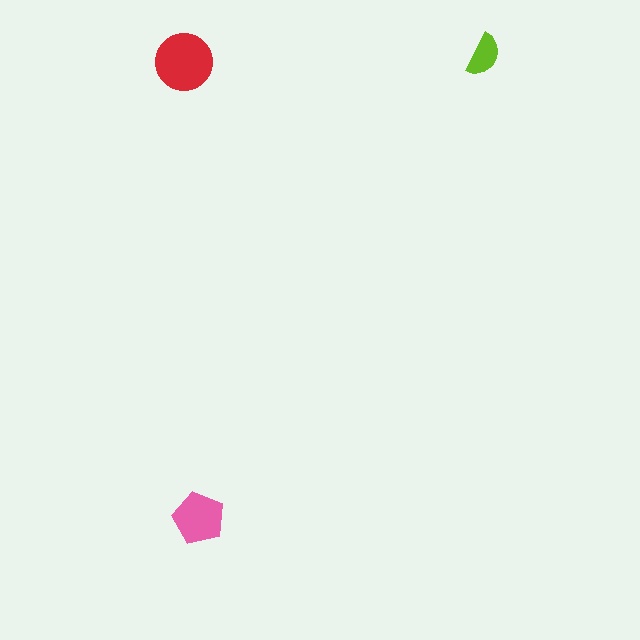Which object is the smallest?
The lime semicircle.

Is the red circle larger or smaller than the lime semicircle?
Larger.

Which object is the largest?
The red circle.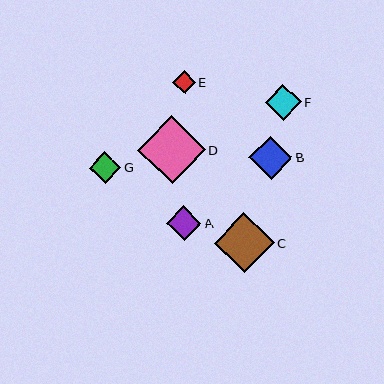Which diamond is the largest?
Diamond D is the largest with a size of approximately 68 pixels.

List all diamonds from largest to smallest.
From largest to smallest: D, C, B, F, A, G, E.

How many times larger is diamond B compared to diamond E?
Diamond B is approximately 1.9 times the size of diamond E.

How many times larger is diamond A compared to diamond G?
Diamond A is approximately 1.1 times the size of diamond G.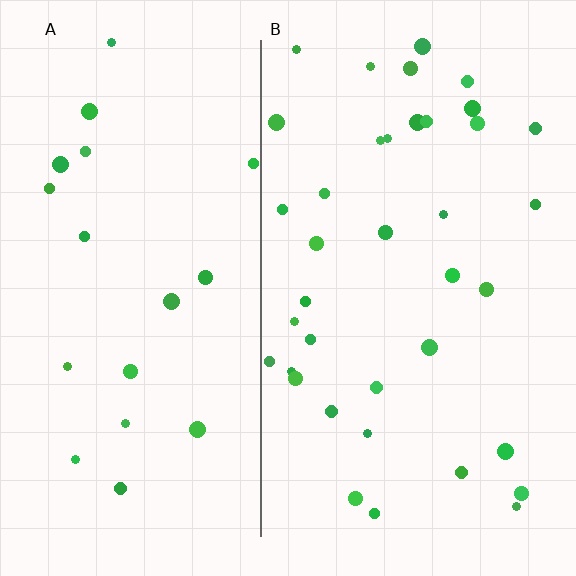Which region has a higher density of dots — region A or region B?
B (the right).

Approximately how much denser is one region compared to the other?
Approximately 2.0× — region B over region A.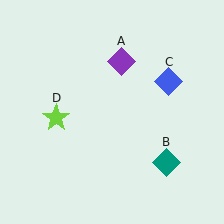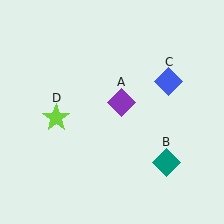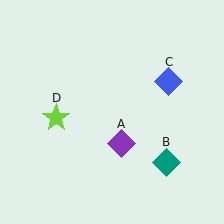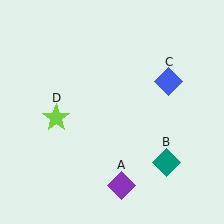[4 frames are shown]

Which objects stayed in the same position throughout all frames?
Teal diamond (object B) and blue diamond (object C) and lime star (object D) remained stationary.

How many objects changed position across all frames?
1 object changed position: purple diamond (object A).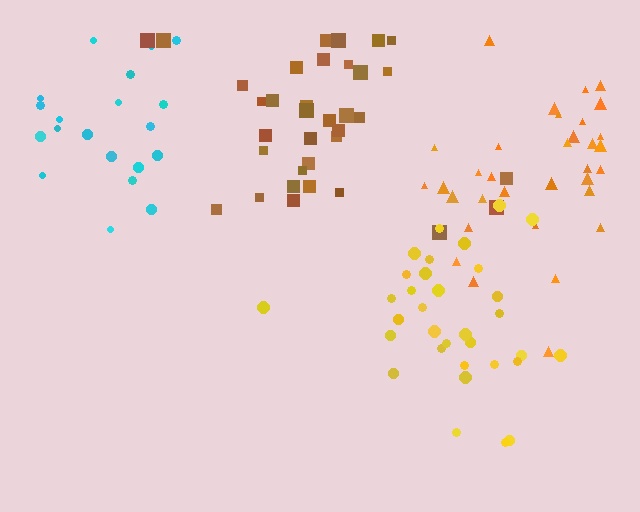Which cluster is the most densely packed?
Orange.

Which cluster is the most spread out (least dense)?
Cyan.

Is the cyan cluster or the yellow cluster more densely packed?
Yellow.